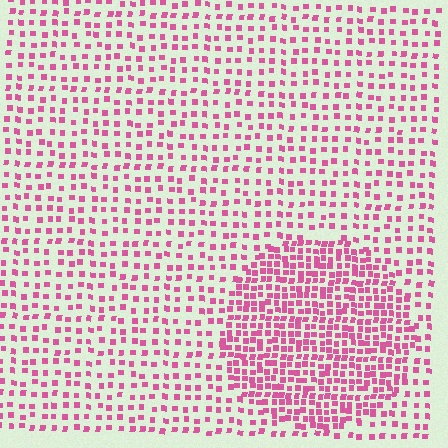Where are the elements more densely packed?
The elements are more densely packed inside the circle boundary.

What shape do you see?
I see a circle.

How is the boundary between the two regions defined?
The boundary is defined by a change in element density (approximately 2.0x ratio). All elements are the same color, size, and shape.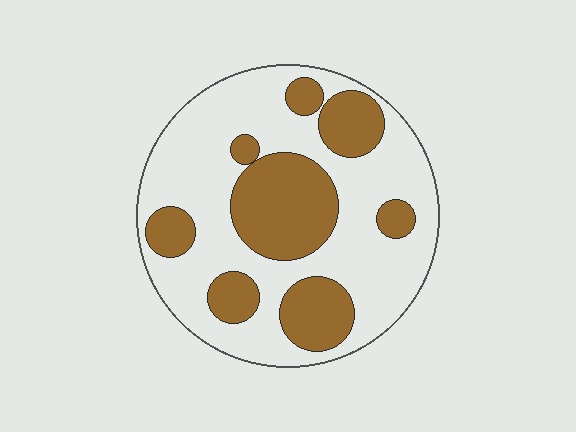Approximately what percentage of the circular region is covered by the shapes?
Approximately 35%.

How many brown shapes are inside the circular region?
8.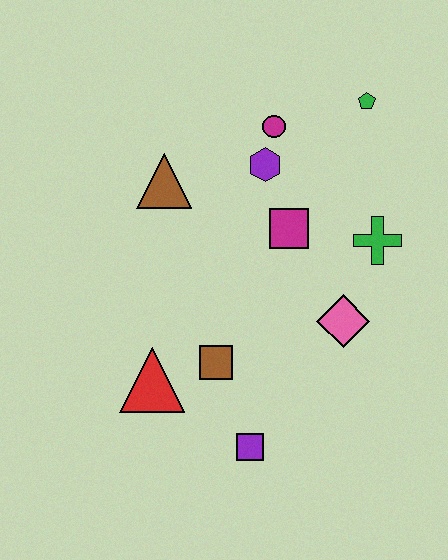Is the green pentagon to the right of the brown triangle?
Yes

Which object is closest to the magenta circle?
The purple hexagon is closest to the magenta circle.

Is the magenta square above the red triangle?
Yes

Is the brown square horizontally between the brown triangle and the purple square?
Yes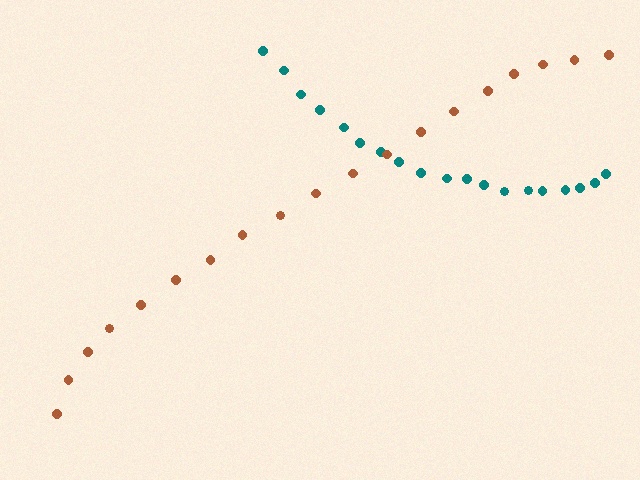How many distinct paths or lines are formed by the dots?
There are 2 distinct paths.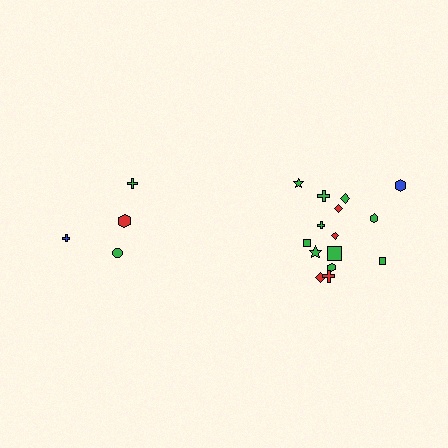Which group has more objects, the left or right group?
The right group.